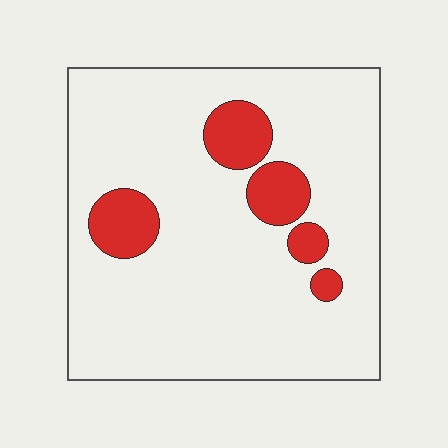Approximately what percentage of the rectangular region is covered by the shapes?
Approximately 15%.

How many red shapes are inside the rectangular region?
5.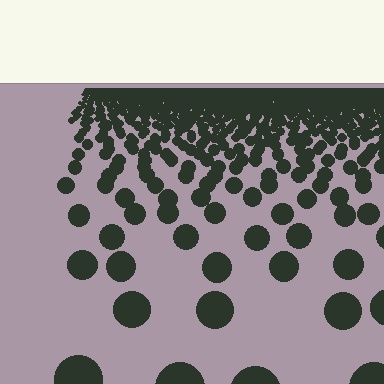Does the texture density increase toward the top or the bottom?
Density increases toward the top.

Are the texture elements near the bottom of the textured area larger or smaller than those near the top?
Larger. Near the bottom, elements are closer to the viewer and appear at a bigger on-screen size.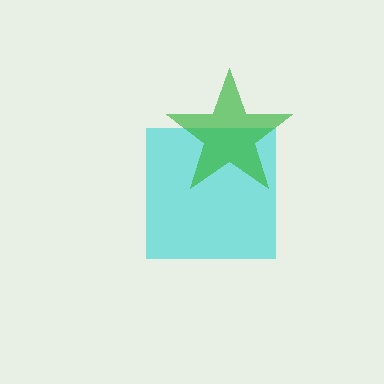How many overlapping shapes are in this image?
There are 2 overlapping shapes in the image.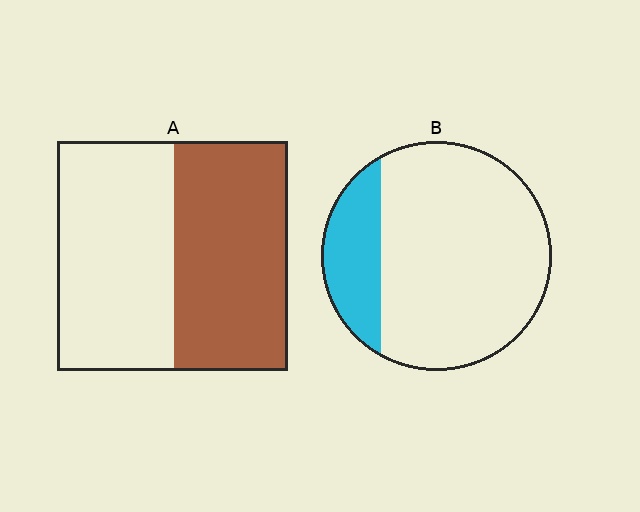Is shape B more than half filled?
No.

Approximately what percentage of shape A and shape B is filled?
A is approximately 50% and B is approximately 20%.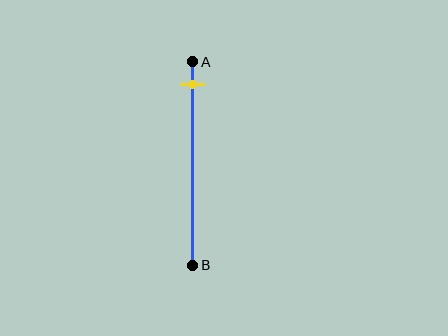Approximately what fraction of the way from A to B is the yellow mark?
The yellow mark is approximately 10% of the way from A to B.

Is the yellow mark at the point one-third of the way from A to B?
No, the mark is at about 10% from A, not at the 33% one-third point.